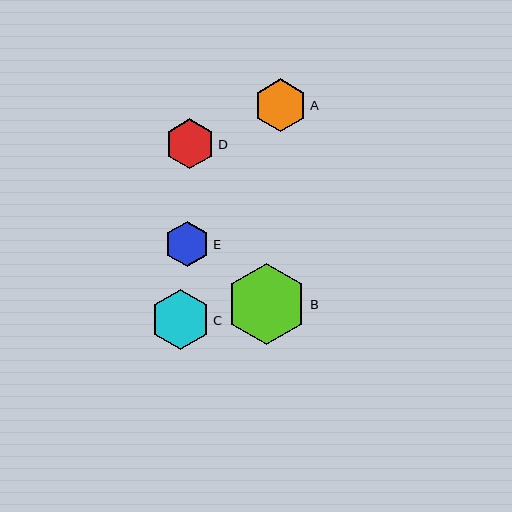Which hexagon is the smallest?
Hexagon E is the smallest with a size of approximately 45 pixels.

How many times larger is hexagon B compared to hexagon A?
Hexagon B is approximately 1.5 times the size of hexagon A.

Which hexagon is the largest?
Hexagon B is the largest with a size of approximately 80 pixels.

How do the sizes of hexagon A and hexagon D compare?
Hexagon A and hexagon D are approximately the same size.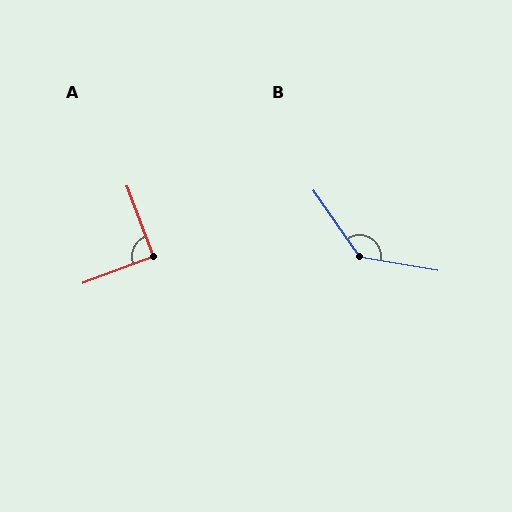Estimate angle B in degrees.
Approximately 135 degrees.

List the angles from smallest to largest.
A (90°), B (135°).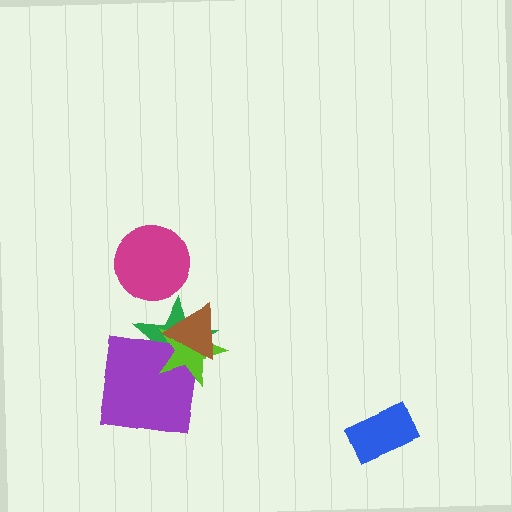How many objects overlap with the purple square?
2 objects overlap with the purple square.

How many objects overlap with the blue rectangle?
0 objects overlap with the blue rectangle.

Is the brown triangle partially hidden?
No, no other shape covers it.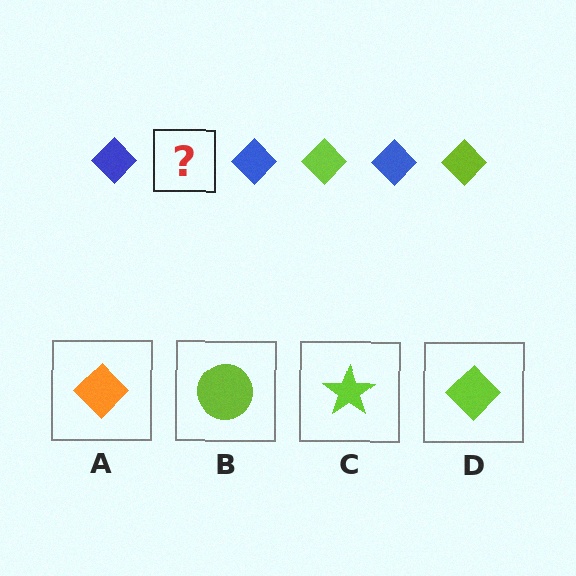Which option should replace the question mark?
Option D.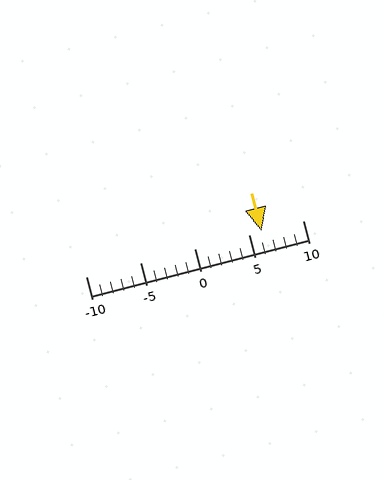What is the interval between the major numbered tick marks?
The major tick marks are spaced 5 units apart.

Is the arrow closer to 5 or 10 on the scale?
The arrow is closer to 5.